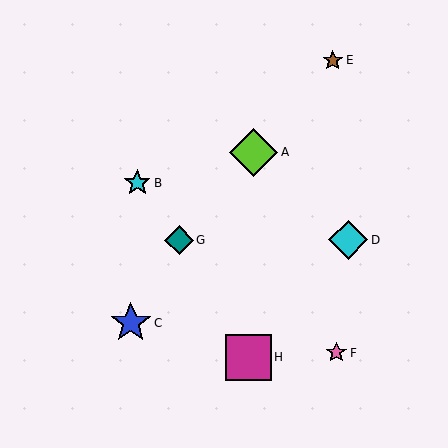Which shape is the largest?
The lime diamond (labeled A) is the largest.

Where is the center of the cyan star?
The center of the cyan star is at (137, 183).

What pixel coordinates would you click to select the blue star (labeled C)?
Click at (131, 323) to select the blue star C.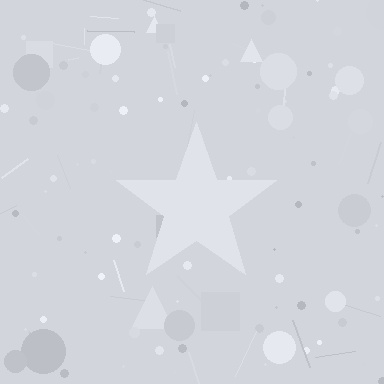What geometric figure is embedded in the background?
A star is embedded in the background.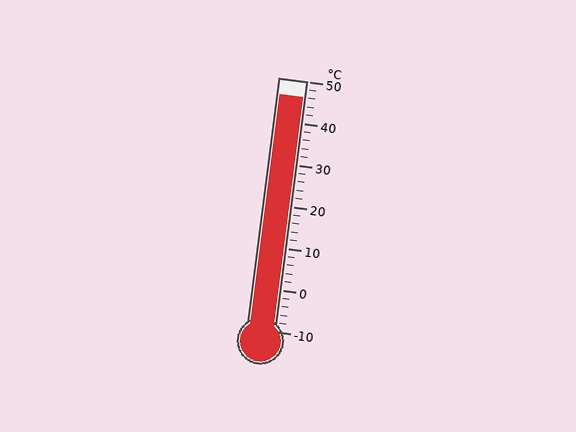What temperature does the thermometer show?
The thermometer shows approximately 46°C.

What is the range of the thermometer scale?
The thermometer scale ranges from -10°C to 50°C.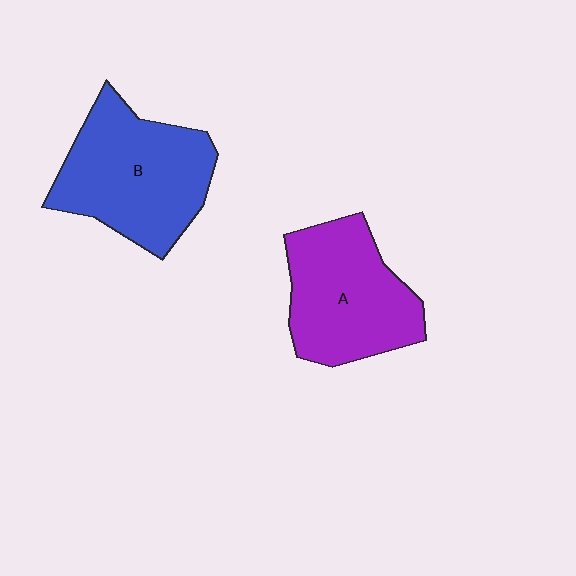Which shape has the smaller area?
Shape A (purple).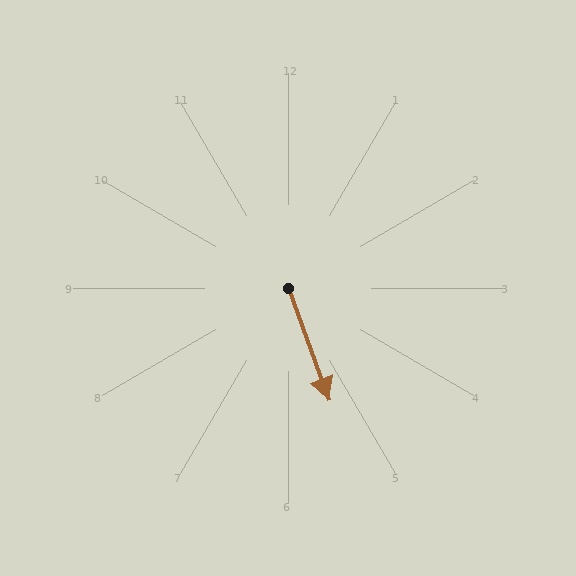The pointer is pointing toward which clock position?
Roughly 5 o'clock.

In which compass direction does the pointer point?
South.